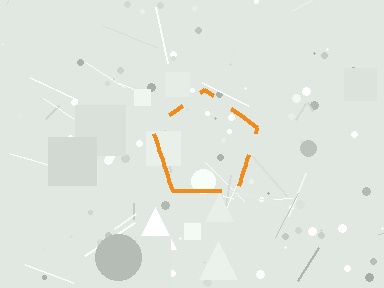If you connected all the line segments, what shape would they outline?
They would outline a pentagon.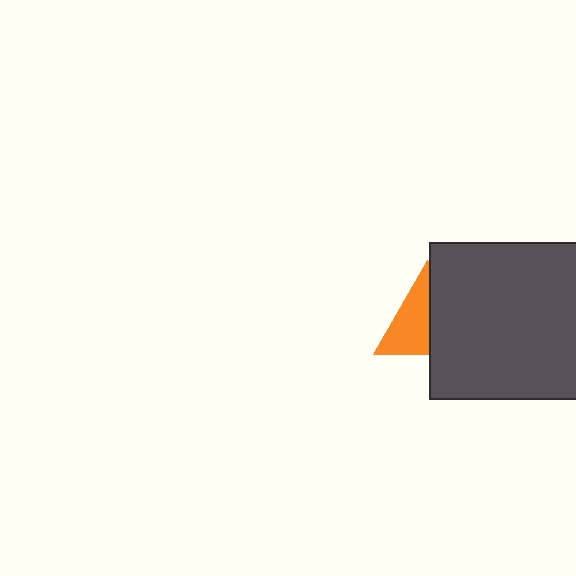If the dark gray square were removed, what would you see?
You would see the complete orange triangle.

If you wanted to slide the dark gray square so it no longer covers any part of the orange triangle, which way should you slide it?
Slide it right — that is the most direct way to separate the two shapes.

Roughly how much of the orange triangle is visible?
About half of it is visible (roughly 54%).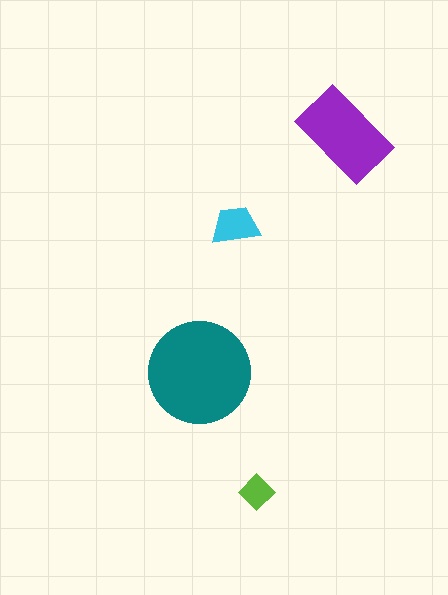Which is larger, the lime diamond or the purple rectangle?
The purple rectangle.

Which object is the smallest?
The lime diamond.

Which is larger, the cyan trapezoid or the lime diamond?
The cyan trapezoid.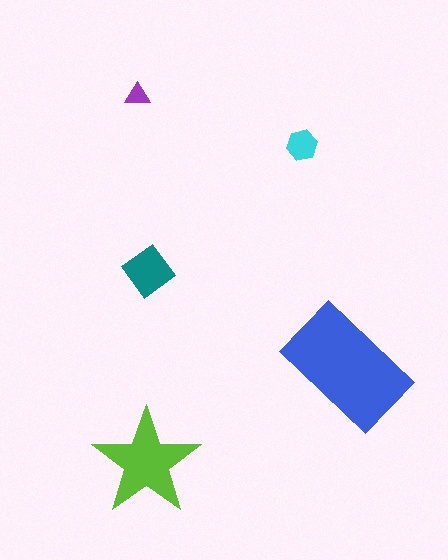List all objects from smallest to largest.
The purple triangle, the cyan hexagon, the teal diamond, the lime star, the blue rectangle.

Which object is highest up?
The purple triangle is topmost.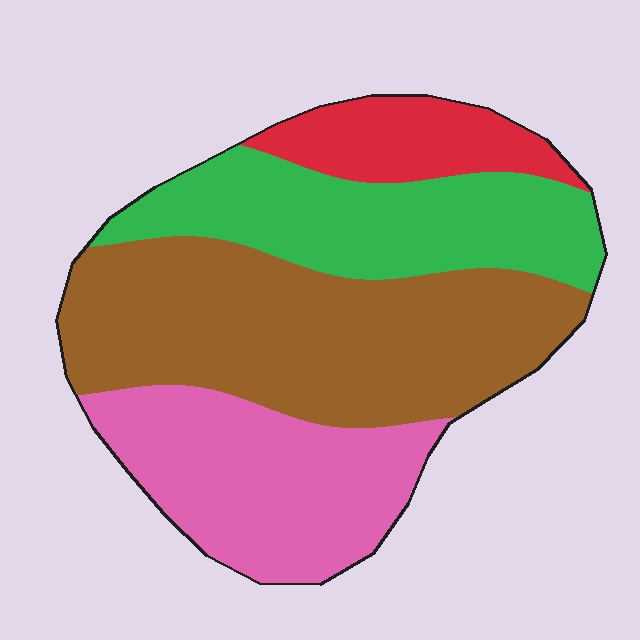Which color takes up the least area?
Red, at roughly 10%.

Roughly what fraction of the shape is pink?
Pink covers 25% of the shape.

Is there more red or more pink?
Pink.